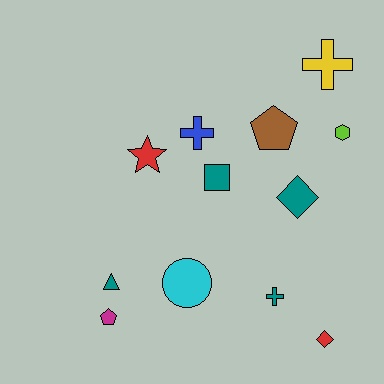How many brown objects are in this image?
There is 1 brown object.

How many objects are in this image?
There are 12 objects.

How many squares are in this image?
There is 1 square.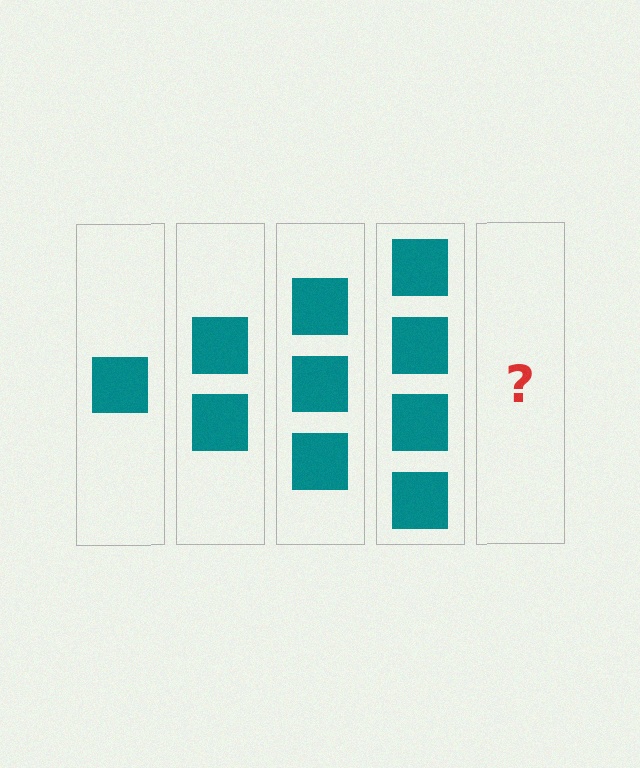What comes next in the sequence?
The next element should be 5 squares.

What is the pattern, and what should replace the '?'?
The pattern is that each step adds one more square. The '?' should be 5 squares.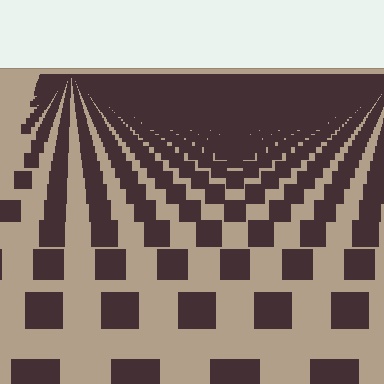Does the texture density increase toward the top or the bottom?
Density increases toward the top.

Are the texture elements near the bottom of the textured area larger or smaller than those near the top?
Larger. Near the bottom, elements are closer to the viewer and appear at a bigger on-screen size.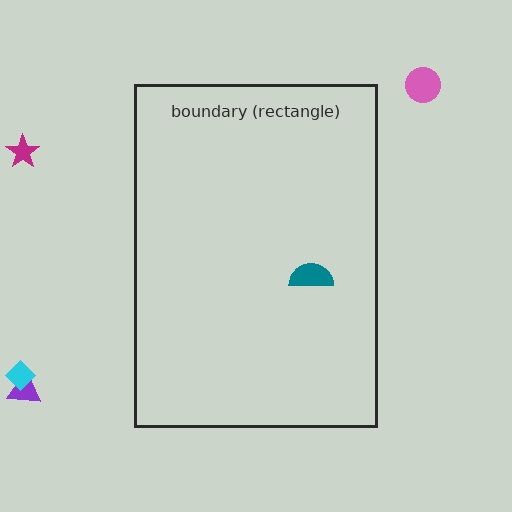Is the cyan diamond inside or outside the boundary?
Outside.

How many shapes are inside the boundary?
1 inside, 4 outside.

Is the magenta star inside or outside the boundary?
Outside.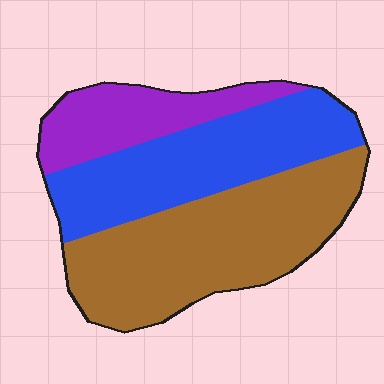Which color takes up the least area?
Purple, at roughly 20%.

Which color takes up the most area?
Brown, at roughly 45%.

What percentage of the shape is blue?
Blue covers 35% of the shape.